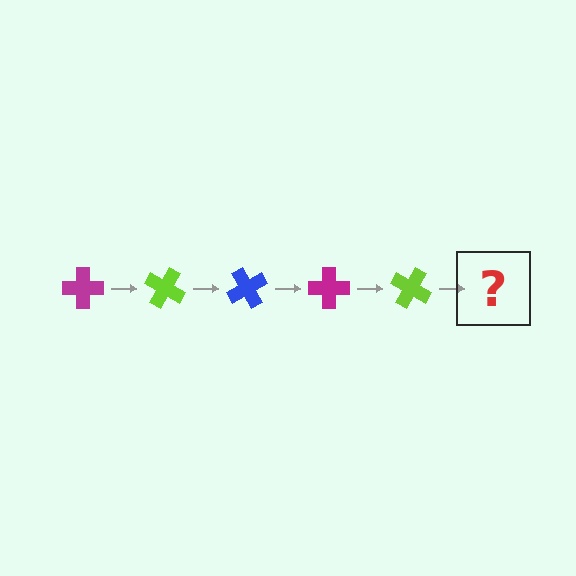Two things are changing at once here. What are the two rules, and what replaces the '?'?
The two rules are that it rotates 30 degrees each step and the color cycles through magenta, lime, and blue. The '?' should be a blue cross, rotated 150 degrees from the start.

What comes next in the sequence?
The next element should be a blue cross, rotated 150 degrees from the start.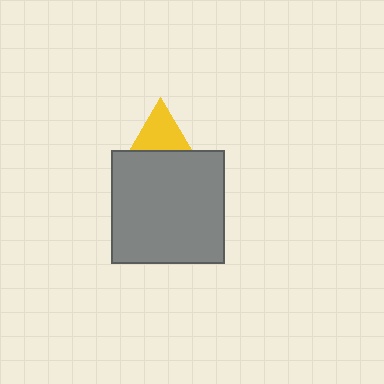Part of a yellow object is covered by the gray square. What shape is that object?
It is a triangle.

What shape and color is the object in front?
The object in front is a gray square.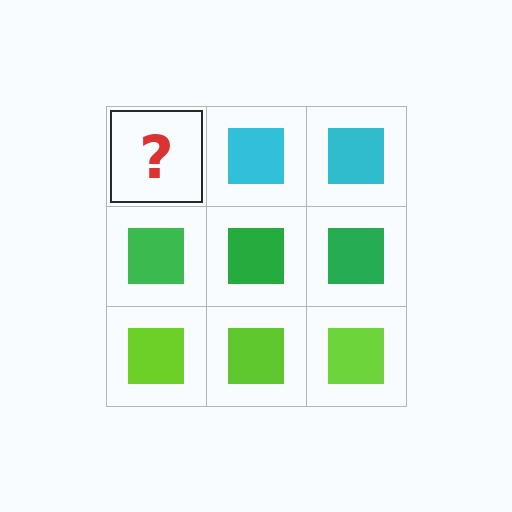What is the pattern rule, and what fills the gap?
The rule is that each row has a consistent color. The gap should be filled with a cyan square.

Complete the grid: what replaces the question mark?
The question mark should be replaced with a cyan square.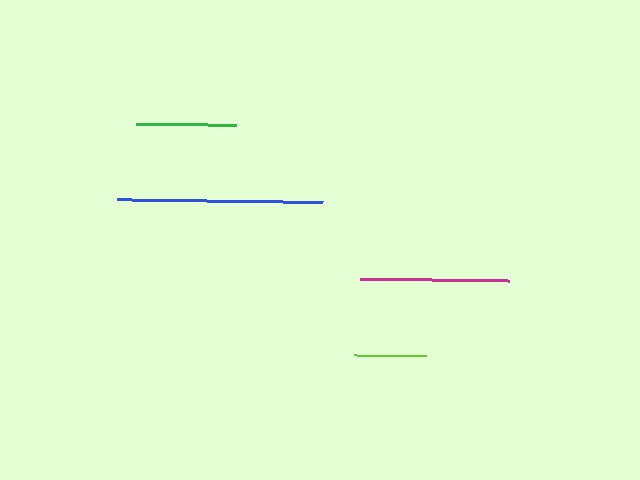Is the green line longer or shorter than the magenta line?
The magenta line is longer than the green line.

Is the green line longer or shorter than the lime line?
The green line is longer than the lime line.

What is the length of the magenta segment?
The magenta segment is approximately 149 pixels long.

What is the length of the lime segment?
The lime segment is approximately 71 pixels long.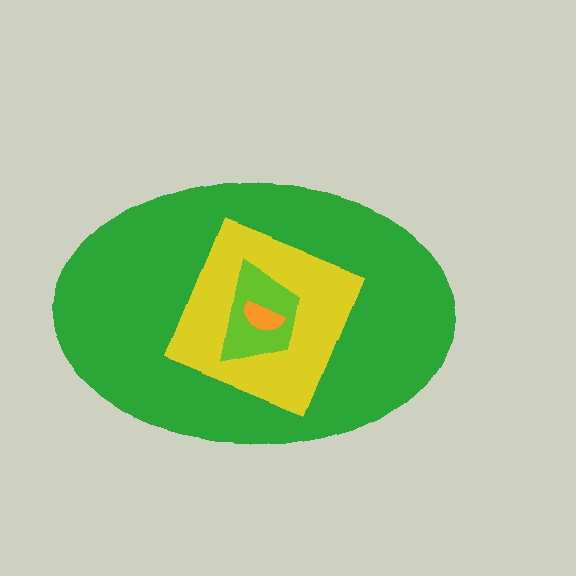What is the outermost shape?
The green ellipse.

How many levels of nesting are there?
4.